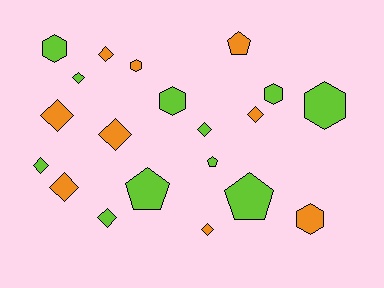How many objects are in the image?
There are 20 objects.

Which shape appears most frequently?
Diamond, with 10 objects.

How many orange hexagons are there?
There are 2 orange hexagons.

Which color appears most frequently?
Lime, with 11 objects.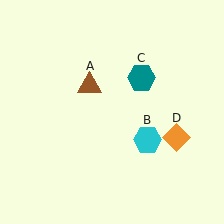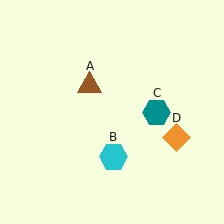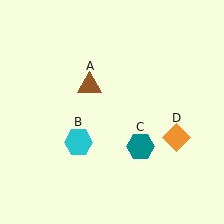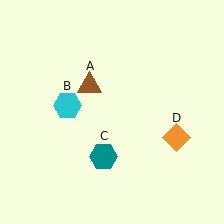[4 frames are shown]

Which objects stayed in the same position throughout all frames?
Brown triangle (object A) and orange diamond (object D) remained stationary.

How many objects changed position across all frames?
2 objects changed position: cyan hexagon (object B), teal hexagon (object C).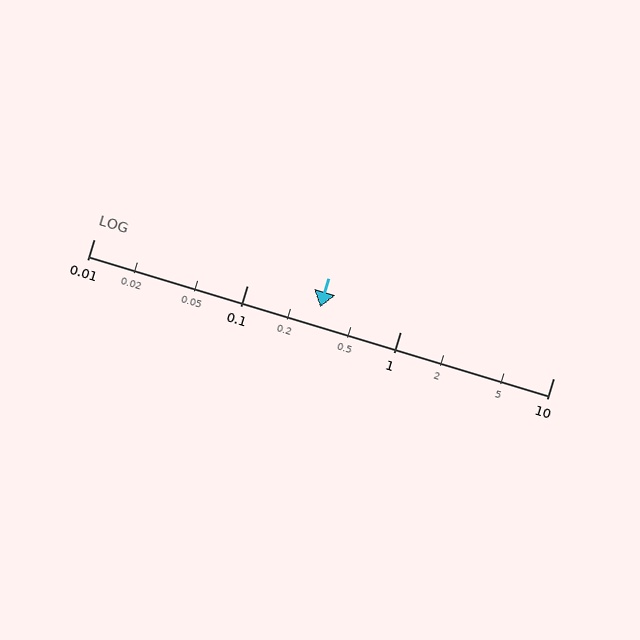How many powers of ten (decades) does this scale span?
The scale spans 3 decades, from 0.01 to 10.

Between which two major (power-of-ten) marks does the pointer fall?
The pointer is between 0.1 and 1.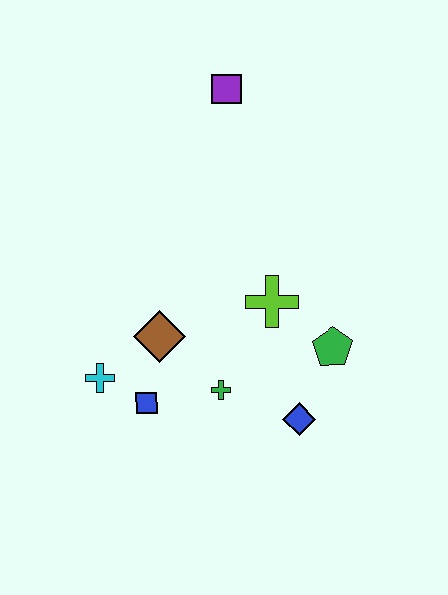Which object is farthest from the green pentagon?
The purple square is farthest from the green pentagon.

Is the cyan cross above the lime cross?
No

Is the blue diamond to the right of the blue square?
Yes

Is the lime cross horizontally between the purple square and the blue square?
No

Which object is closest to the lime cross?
The green pentagon is closest to the lime cross.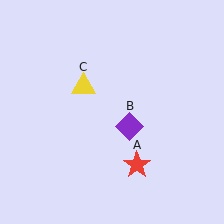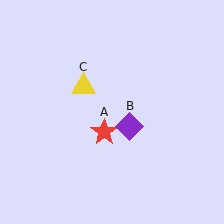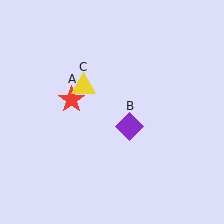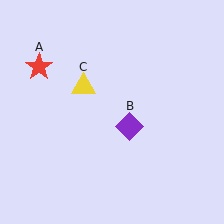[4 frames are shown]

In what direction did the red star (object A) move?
The red star (object A) moved up and to the left.